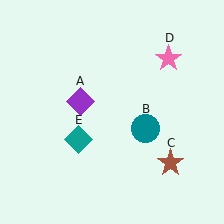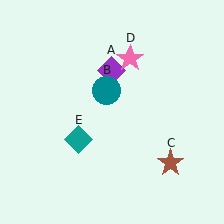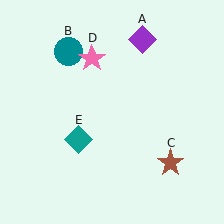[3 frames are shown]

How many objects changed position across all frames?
3 objects changed position: purple diamond (object A), teal circle (object B), pink star (object D).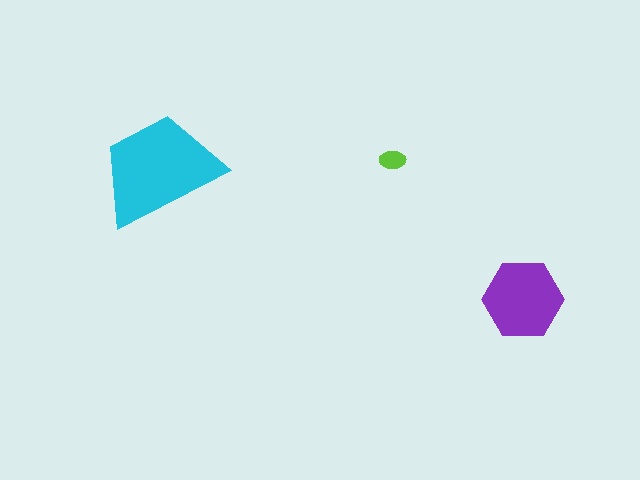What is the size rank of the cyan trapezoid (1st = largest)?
1st.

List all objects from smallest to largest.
The lime ellipse, the purple hexagon, the cyan trapezoid.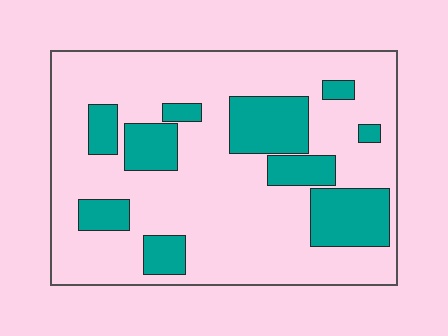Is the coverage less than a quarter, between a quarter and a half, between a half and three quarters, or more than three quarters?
Between a quarter and a half.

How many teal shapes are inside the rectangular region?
10.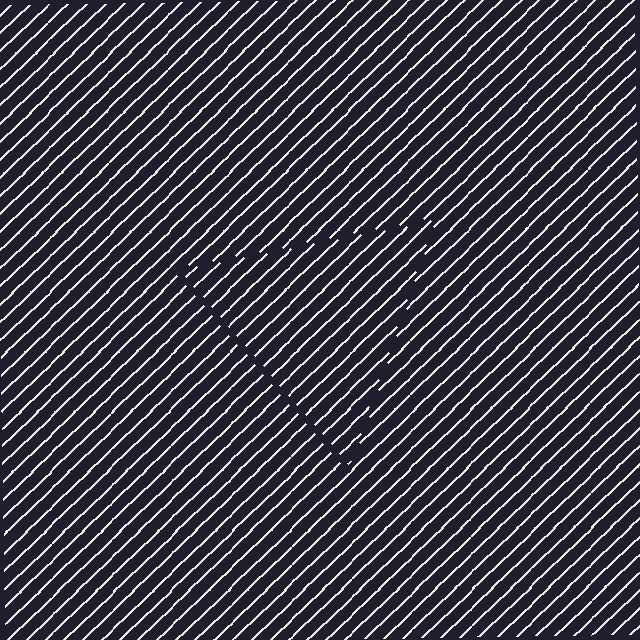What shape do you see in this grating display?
An illusory triangle. The interior of the shape contains the same grating, shifted by half a period — the contour is defined by the phase discontinuity where line-ends from the inner and outer gratings abut.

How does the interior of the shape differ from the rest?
The interior of the shape contains the same grating, shifted by half a period — the contour is defined by the phase discontinuity where line-ends from the inner and outer gratings abut.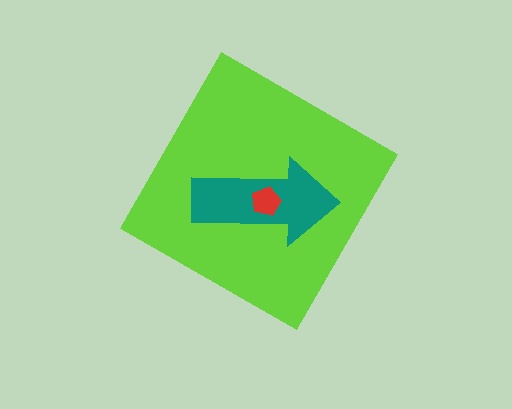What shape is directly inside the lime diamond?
The teal arrow.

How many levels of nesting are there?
3.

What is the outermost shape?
The lime diamond.